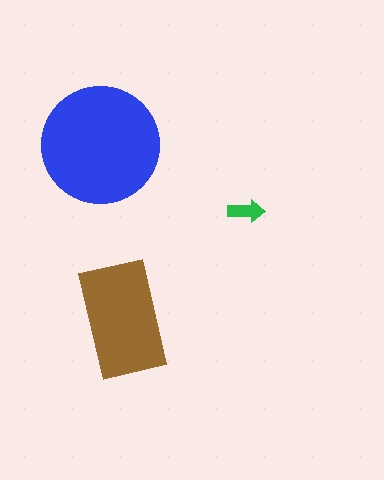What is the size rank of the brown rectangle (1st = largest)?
2nd.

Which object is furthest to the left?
The blue circle is leftmost.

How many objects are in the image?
There are 3 objects in the image.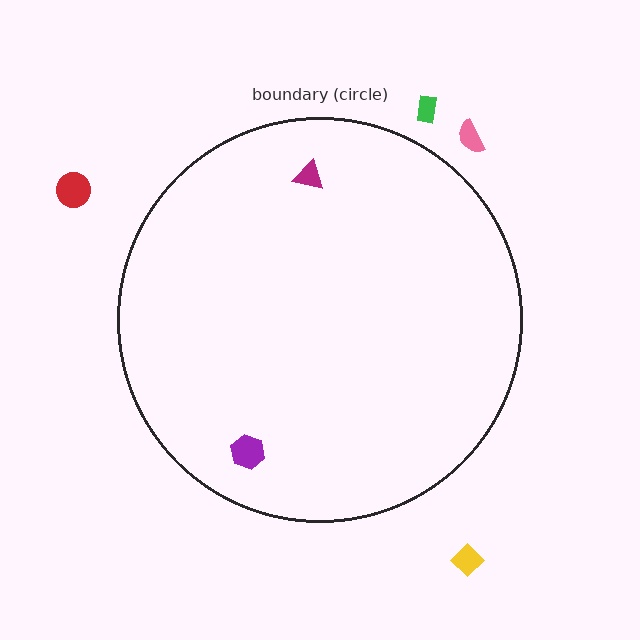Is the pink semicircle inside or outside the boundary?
Outside.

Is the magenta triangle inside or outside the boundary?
Inside.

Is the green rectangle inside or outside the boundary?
Outside.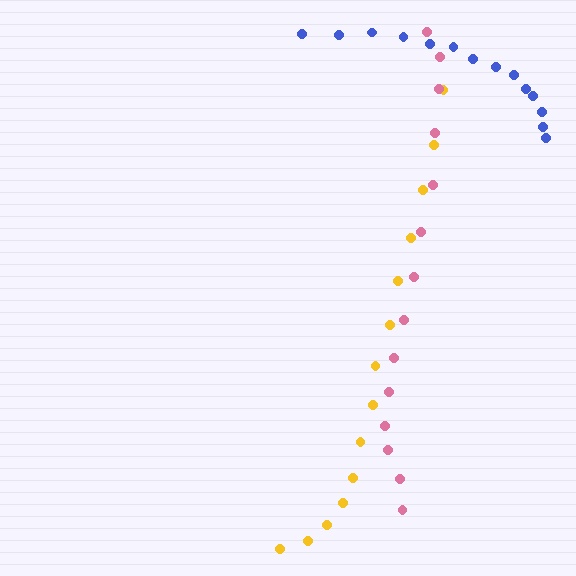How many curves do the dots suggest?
There are 3 distinct paths.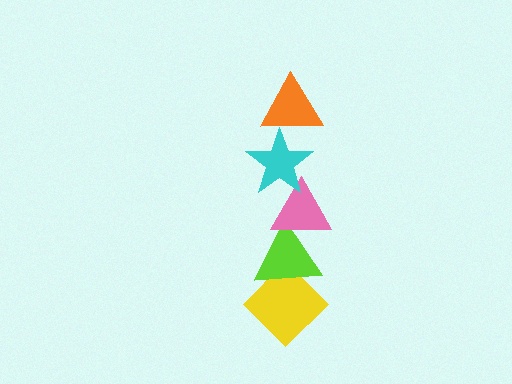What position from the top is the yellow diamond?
The yellow diamond is 5th from the top.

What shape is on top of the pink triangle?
The cyan star is on top of the pink triangle.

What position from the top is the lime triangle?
The lime triangle is 4th from the top.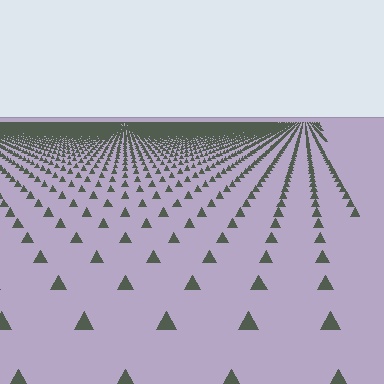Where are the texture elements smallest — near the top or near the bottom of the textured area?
Near the top.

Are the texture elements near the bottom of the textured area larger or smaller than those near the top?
Larger. Near the bottom, elements are closer to the viewer and appear at a bigger on-screen size.